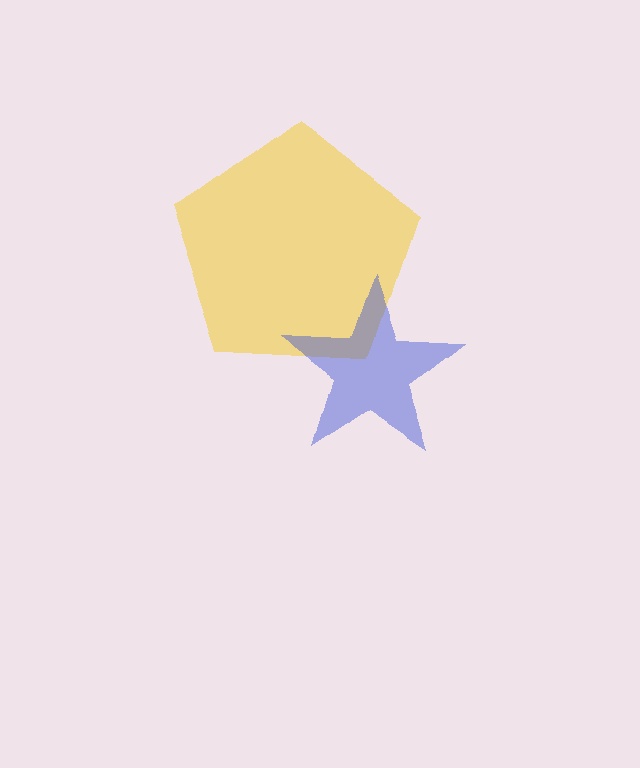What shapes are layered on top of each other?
The layered shapes are: a yellow pentagon, a blue star.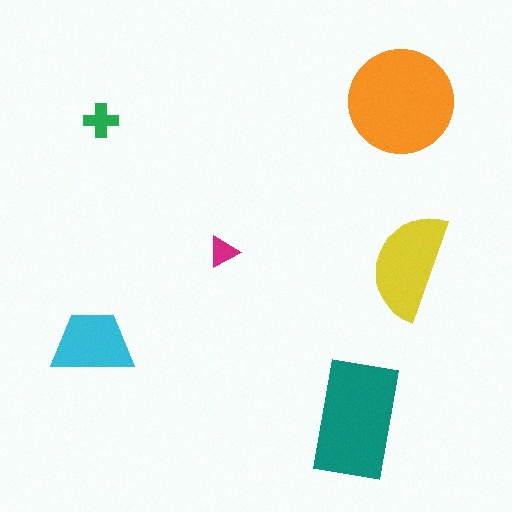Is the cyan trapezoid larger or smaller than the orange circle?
Smaller.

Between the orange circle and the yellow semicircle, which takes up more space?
The orange circle.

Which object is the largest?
The orange circle.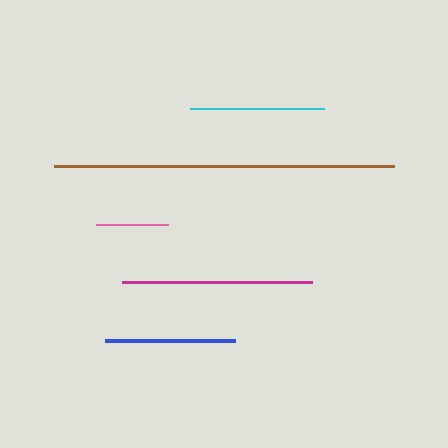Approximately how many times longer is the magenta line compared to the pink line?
The magenta line is approximately 2.6 times the length of the pink line.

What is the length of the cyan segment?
The cyan segment is approximately 134 pixels long.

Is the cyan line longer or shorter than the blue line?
The cyan line is longer than the blue line.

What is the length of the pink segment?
The pink segment is approximately 73 pixels long.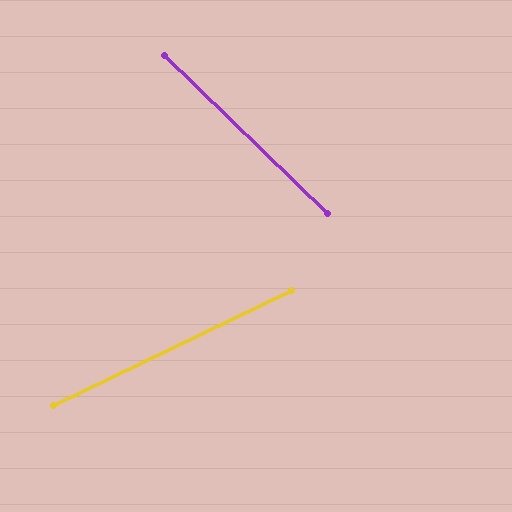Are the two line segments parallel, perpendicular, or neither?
Neither parallel nor perpendicular — they differ by about 70°.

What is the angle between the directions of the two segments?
Approximately 70 degrees.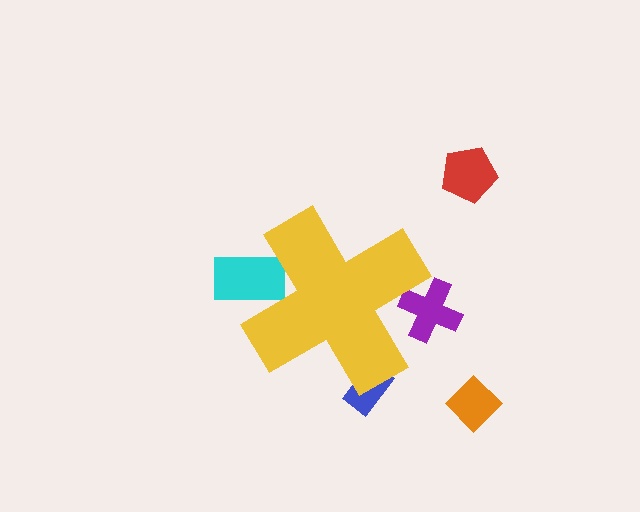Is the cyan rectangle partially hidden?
Yes, the cyan rectangle is partially hidden behind the yellow cross.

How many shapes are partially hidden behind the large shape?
3 shapes are partially hidden.